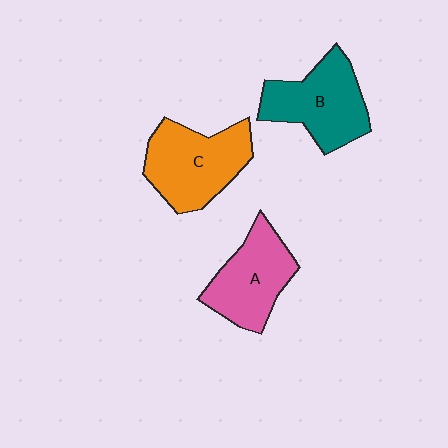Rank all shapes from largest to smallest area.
From largest to smallest: C (orange), B (teal), A (pink).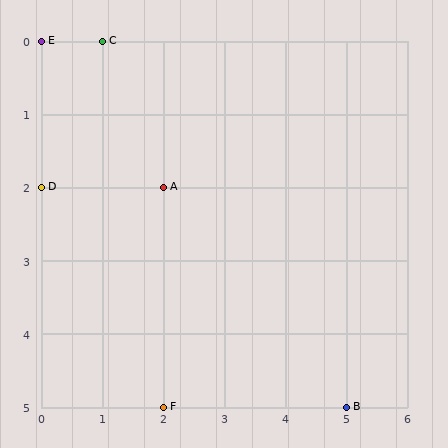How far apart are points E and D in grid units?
Points E and D are 2 rows apart.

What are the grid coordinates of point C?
Point C is at grid coordinates (1, 0).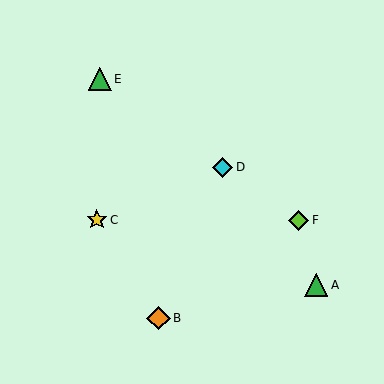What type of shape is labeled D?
Shape D is a cyan diamond.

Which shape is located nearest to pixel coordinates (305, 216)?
The lime diamond (labeled F) at (299, 220) is nearest to that location.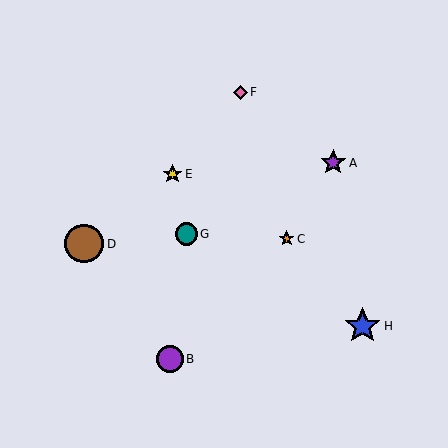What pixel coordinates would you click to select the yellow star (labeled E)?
Click at (173, 174) to select the yellow star E.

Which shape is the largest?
The brown circle (labeled D) is the largest.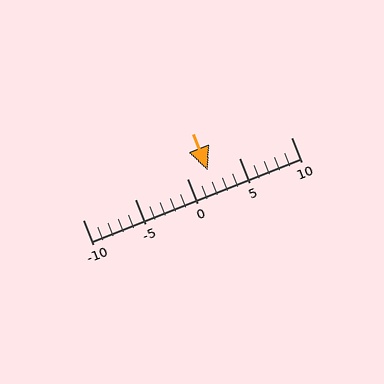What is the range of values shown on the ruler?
The ruler shows values from -10 to 10.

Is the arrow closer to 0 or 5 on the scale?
The arrow is closer to 0.